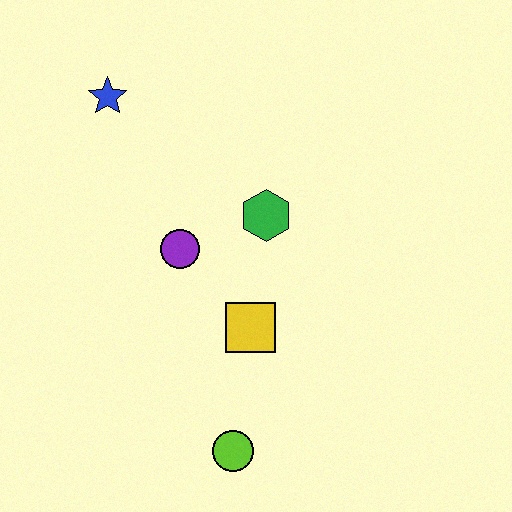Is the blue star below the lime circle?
No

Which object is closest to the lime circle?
The yellow square is closest to the lime circle.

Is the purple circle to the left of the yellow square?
Yes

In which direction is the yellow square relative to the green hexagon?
The yellow square is below the green hexagon.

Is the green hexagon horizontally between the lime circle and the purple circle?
No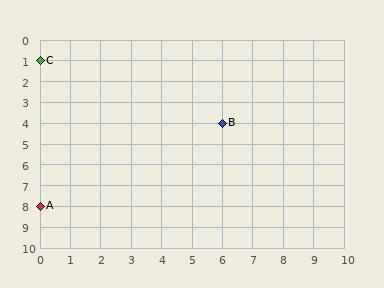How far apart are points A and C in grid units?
Points A and C are 7 rows apart.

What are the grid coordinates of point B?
Point B is at grid coordinates (6, 4).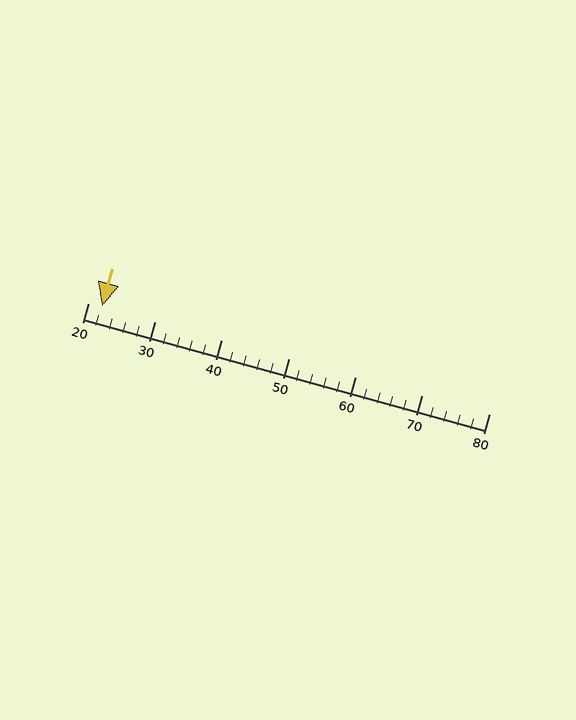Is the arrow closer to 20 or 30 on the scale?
The arrow is closer to 20.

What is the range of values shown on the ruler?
The ruler shows values from 20 to 80.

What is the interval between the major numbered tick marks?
The major tick marks are spaced 10 units apart.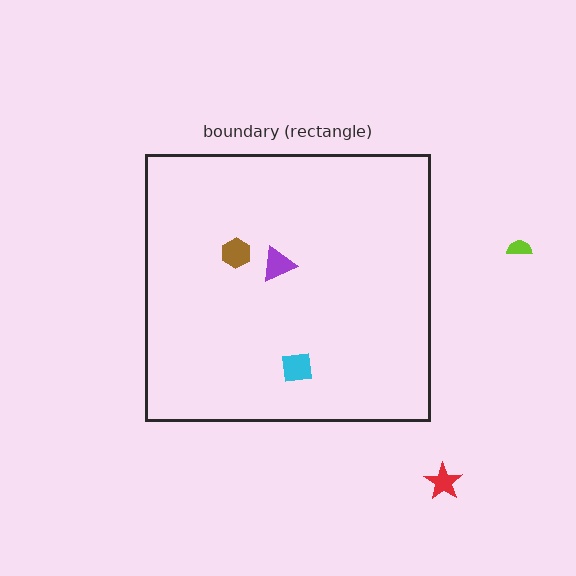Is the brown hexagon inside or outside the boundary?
Inside.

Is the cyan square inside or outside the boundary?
Inside.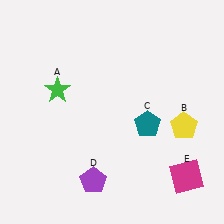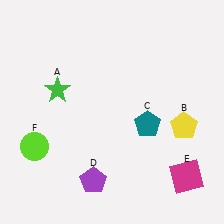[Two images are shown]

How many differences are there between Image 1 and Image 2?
There is 1 difference between the two images.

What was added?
A lime circle (F) was added in Image 2.